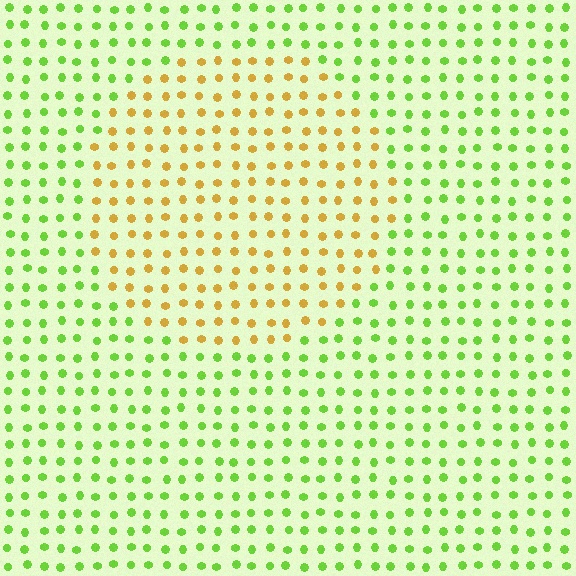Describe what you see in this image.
The image is filled with small lime elements in a uniform arrangement. A circle-shaped region is visible where the elements are tinted to a slightly different hue, forming a subtle color boundary.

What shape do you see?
I see a circle.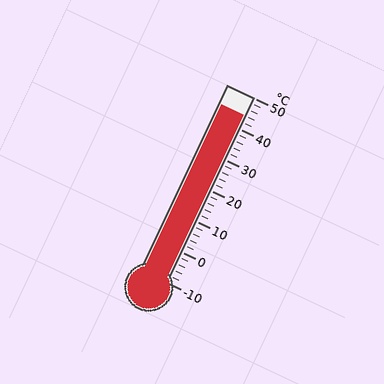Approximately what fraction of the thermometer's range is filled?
The thermometer is filled to approximately 90% of its range.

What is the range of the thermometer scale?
The thermometer scale ranges from -10°C to 50°C.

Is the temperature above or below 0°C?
The temperature is above 0°C.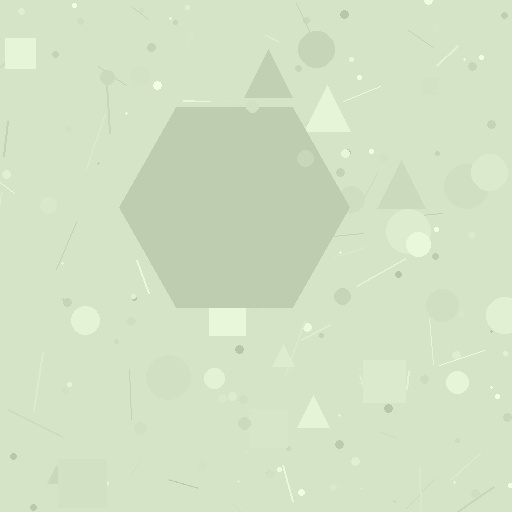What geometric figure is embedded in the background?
A hexagon is embedded in the background.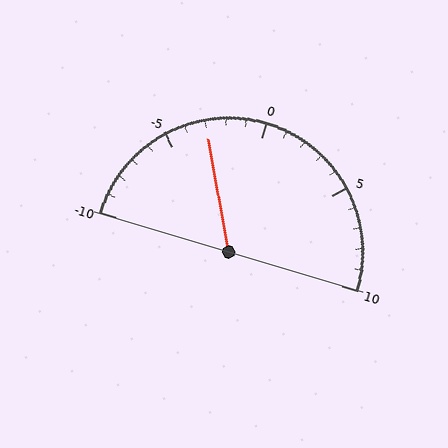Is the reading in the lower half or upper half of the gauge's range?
The reading is in the lower half of the range (-10 to 10).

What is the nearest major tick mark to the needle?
The nearest major tick mark is -5.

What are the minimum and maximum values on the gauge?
The gauge ranges from -10 to 10.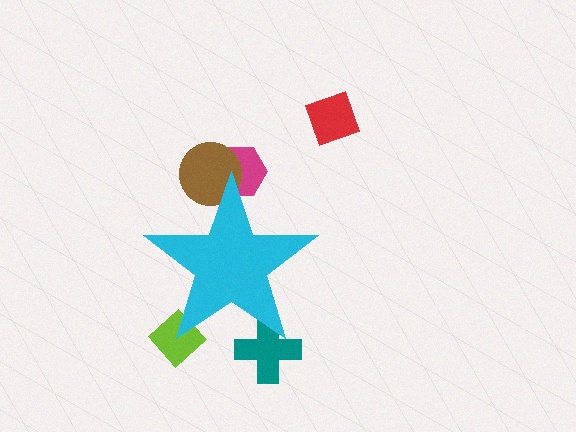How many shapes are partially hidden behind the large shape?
4 shapes are partially hidden.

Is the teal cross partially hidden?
Yes, the teal cross is partially hidden behind the cyan star.